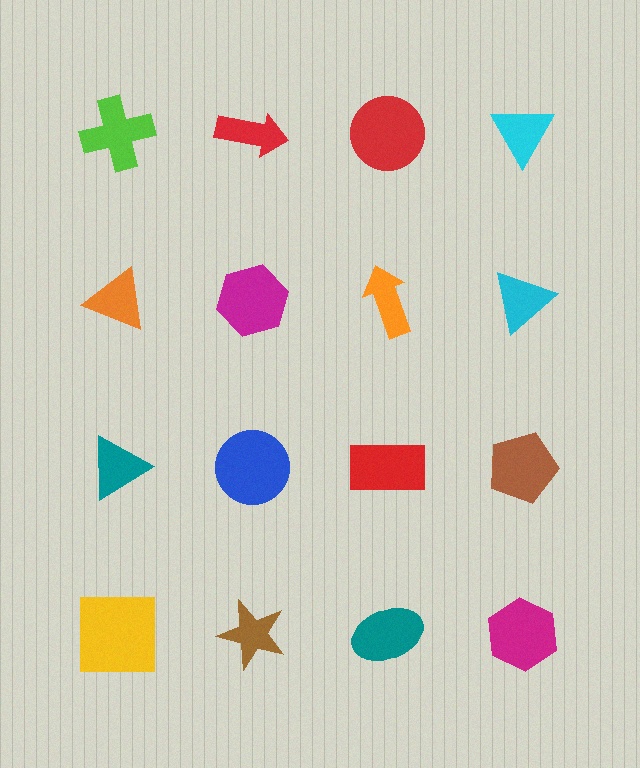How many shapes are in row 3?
4 shapes.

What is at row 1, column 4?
A cyan triangle.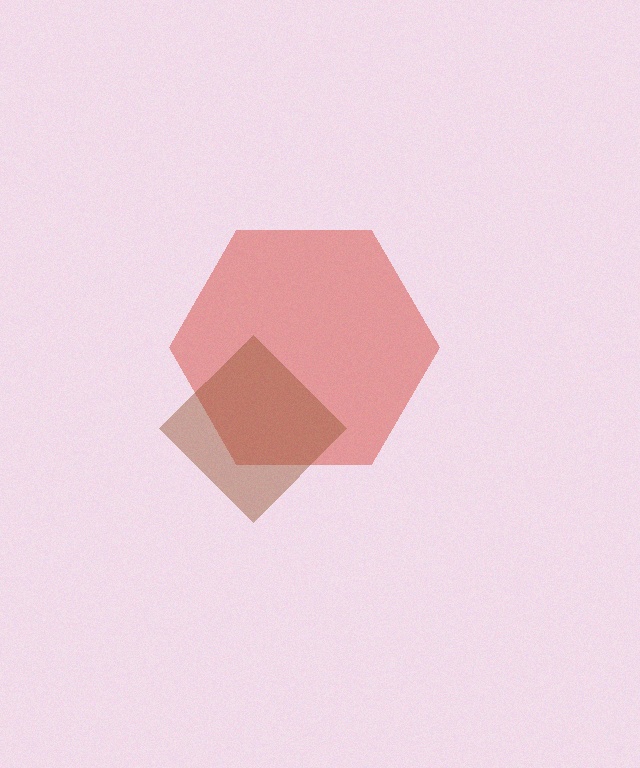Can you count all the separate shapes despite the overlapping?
Yes, there are 2 separate shapes.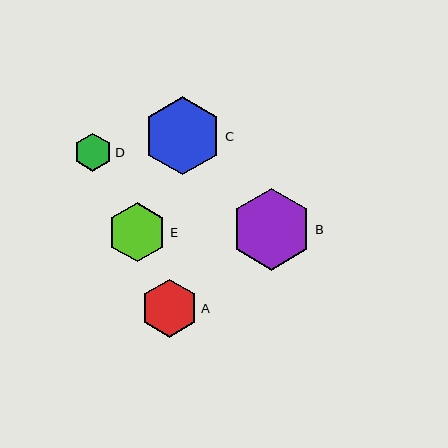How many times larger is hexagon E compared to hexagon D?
Hexagon E is approximately 1.6 times the size of hexagon D.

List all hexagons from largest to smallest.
From largest to smallest: B, C, E, A, D.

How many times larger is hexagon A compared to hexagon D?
Hexagon A is approximately 1.5 times the size of hexagon D.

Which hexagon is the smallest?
Hexagon D is the smallest with a size of approximately 38 pixels.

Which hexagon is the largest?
Hexagon B is the largest with a size of approximately 82 pixels.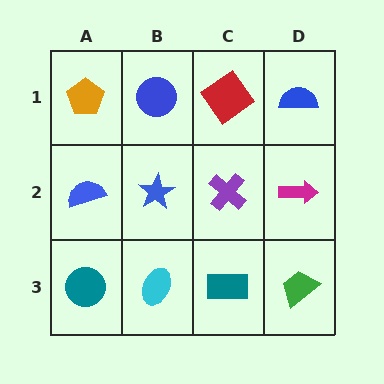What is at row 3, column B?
A cyan ellipse.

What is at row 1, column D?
A blue semicircle.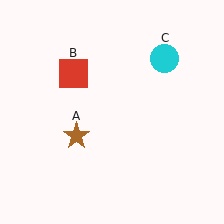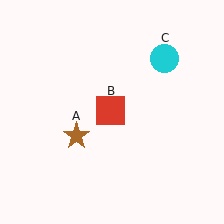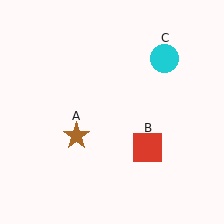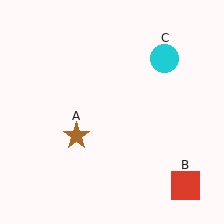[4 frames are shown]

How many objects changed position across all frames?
1 object changed position: red square (object B).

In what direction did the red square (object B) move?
The red square (object B) moved down and to the right.